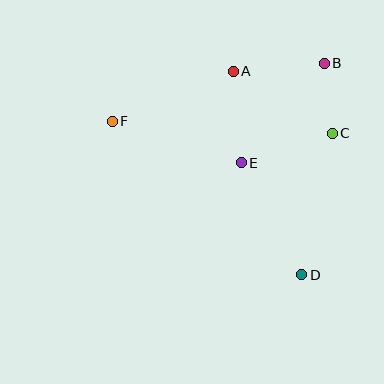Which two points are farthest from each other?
Points D and F are farthest from each other.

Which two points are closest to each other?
Points B and C are closest to each other.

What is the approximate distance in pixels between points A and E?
The distance between A and E is approximately 92 pixels.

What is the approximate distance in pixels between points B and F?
The distance between B and F is approximately 219 pixels.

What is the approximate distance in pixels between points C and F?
The distance between C and F is approximately 220 pixels.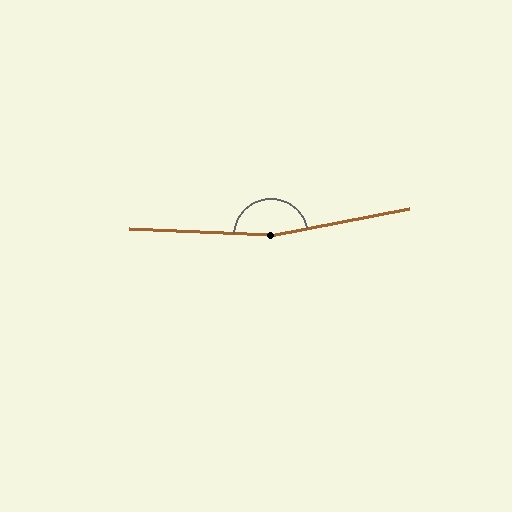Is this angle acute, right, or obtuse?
It is obtuse.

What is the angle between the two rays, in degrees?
Approximately 166 degrees.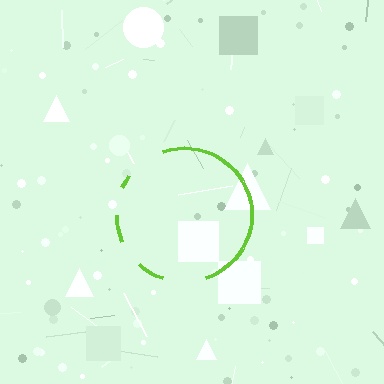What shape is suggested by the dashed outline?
The dashed outline suggests a circle.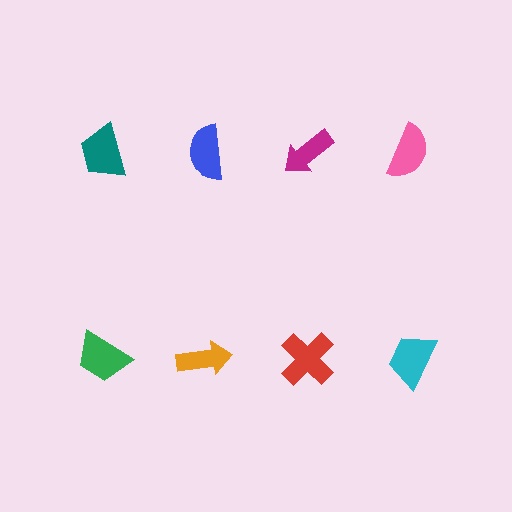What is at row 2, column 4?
A cyan trapezoid.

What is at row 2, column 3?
A red cross.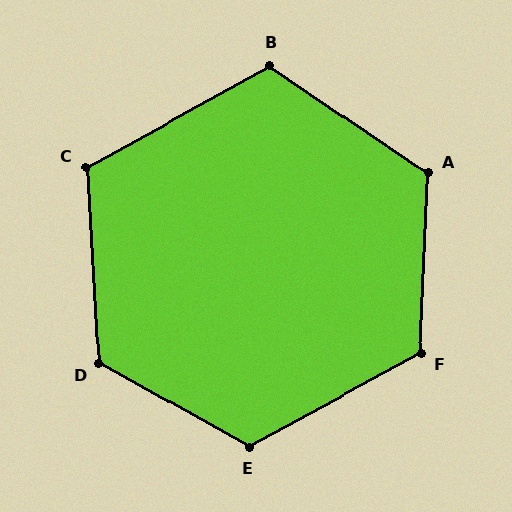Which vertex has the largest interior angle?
E, at approximately 122 degrees.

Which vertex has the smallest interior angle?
C, at approximately 116 degrees.